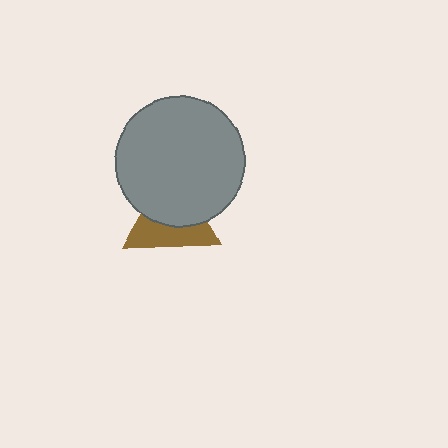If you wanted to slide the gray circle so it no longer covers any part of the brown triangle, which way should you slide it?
Slide it up — that is the most direct way to separate the two shapes.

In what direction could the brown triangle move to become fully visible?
The brown triangle could move down. That would shift it out from behind the gray circle entirely.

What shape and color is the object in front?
The object in front is a gray circle.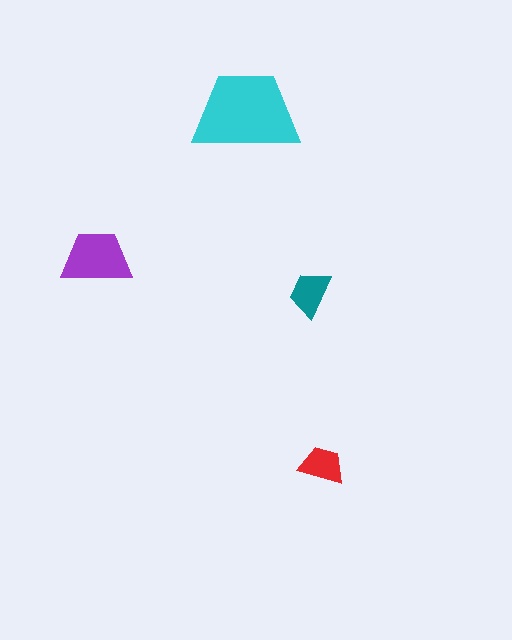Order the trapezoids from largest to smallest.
the cyan one, the purple one, the teal one, the red one.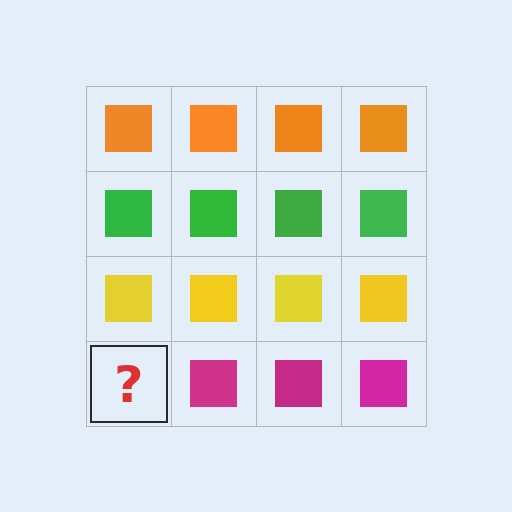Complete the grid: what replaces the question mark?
The question mark should be replaced with a magenta square.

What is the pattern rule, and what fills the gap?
The rule is that each row has a consistent color. The gap should be filled with a magenta square.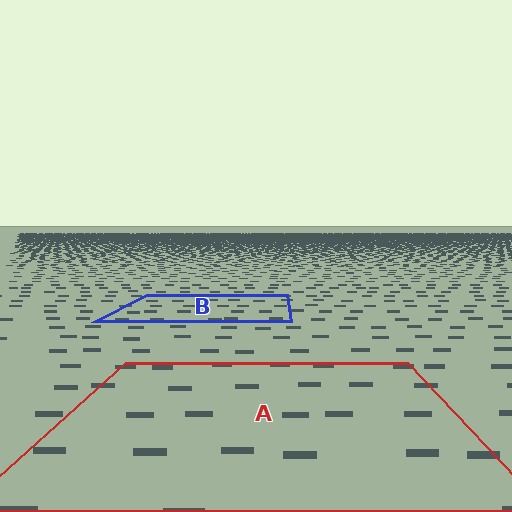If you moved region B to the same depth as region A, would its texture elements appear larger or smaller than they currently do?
They would appear larger. At a closer depth, the same texture elements are projected at a bigger on-screen size.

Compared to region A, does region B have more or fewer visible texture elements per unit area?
Region B has more texture elements per unit area — they are packed more densely because it is farther away.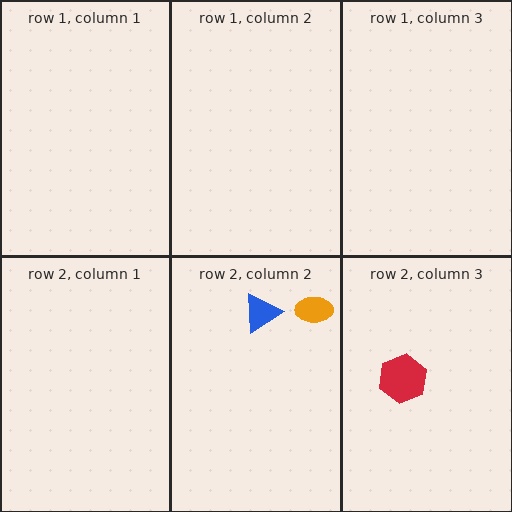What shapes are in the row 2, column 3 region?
The red hexagon.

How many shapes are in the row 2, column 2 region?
2.